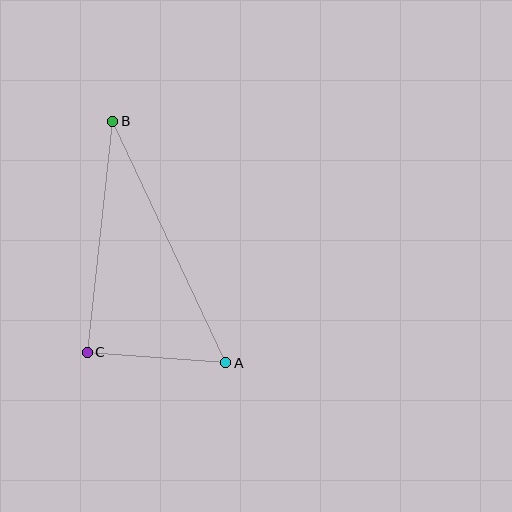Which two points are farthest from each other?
Points A and B are farthest from each other.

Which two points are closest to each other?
Points A and C are closest to each other.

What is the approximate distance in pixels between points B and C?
The distance between B and C is approximately 232 pixels.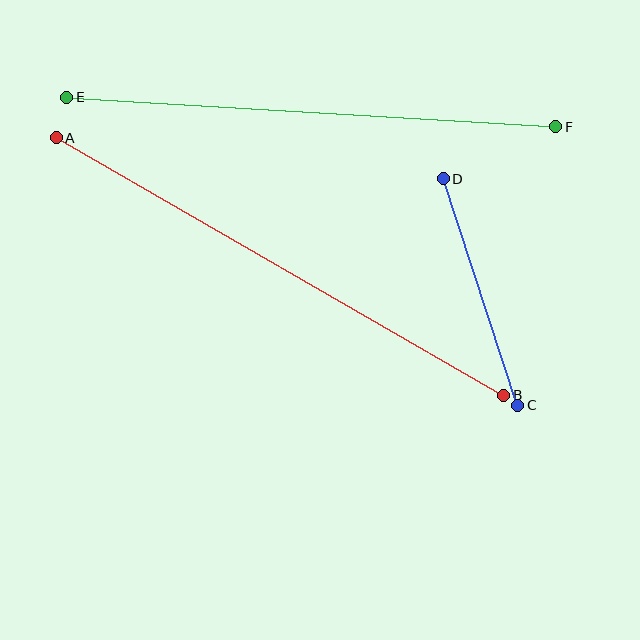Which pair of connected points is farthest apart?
Points A and B are farthest apart.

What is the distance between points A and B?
The distance is approximately 517 pixels.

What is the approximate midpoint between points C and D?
The midpoint is at approximately (480, 292) pixels.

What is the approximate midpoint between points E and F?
The midpoint is at approximately (311, 112) pixels.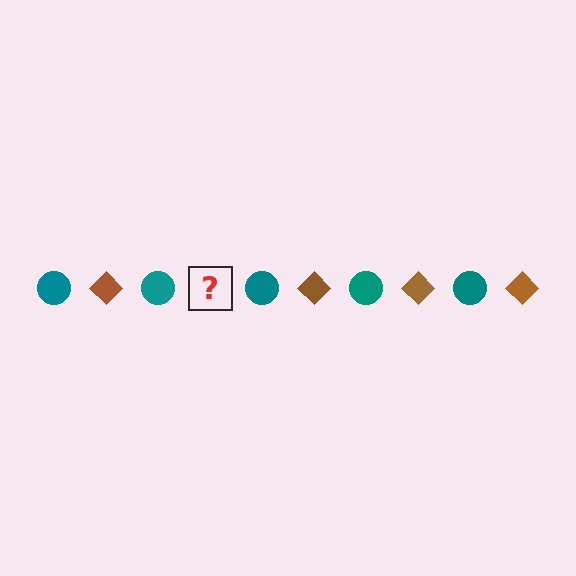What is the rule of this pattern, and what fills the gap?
The rule is that the pattern alternates between teal circle and brown diamond. The gap should be filled with a brown diamond.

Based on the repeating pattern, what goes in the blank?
The blank should be a brown diamond.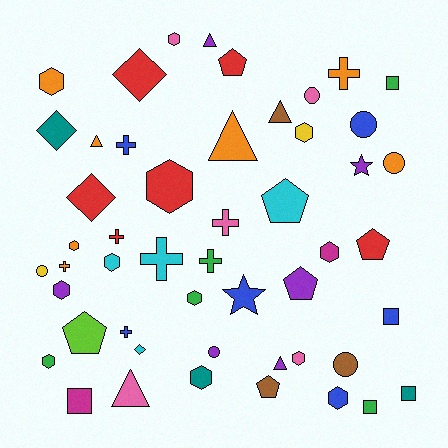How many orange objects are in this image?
There are 7 orange objects.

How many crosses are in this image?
There are 8 crosses.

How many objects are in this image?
There are 50 objects.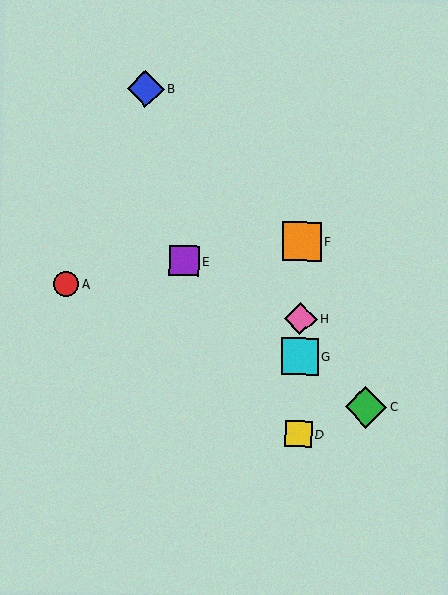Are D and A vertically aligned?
No, D is at x≈298 and A is at x≈66.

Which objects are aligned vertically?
Objects D, F, G, H are aligned vertically.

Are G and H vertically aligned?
Yes, both are at x≈300.